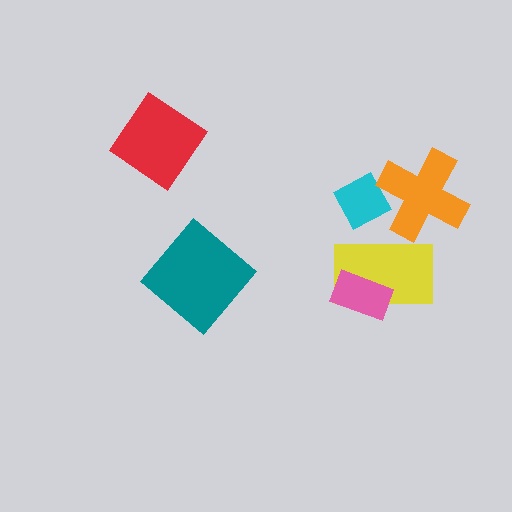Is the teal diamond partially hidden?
No, no other shape covers it.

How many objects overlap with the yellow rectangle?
1 object overlaps with the yellow rectangle.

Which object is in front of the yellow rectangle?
The pink rectangle is in front of the yellow rectangle.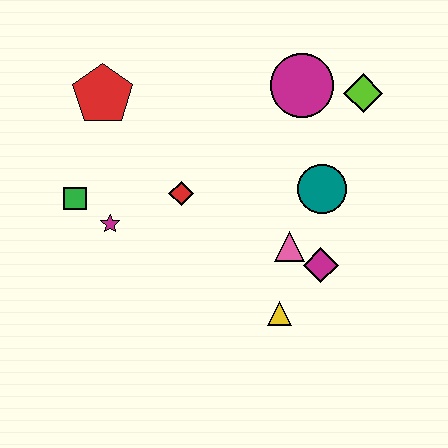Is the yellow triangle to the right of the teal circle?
No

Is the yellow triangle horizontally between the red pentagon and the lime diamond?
Yes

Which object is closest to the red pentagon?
The green square is closest to the red pentagon.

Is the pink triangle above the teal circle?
No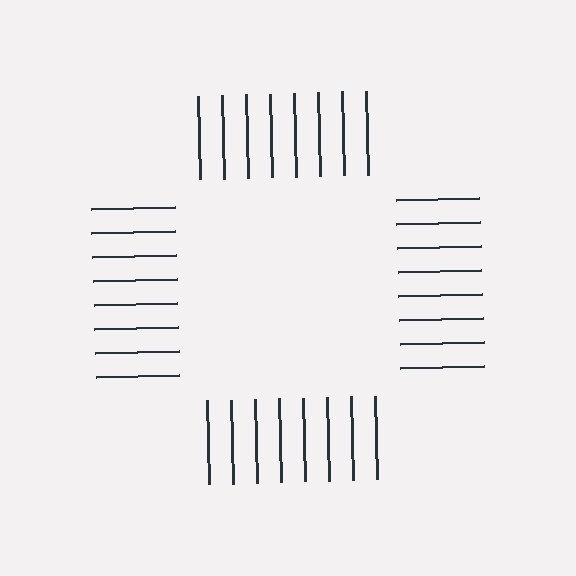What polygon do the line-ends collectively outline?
An illusory square — the line segments terminate on its edges but no continuous stroke is drawn.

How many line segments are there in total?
32 — 8 along each of the 4 edges.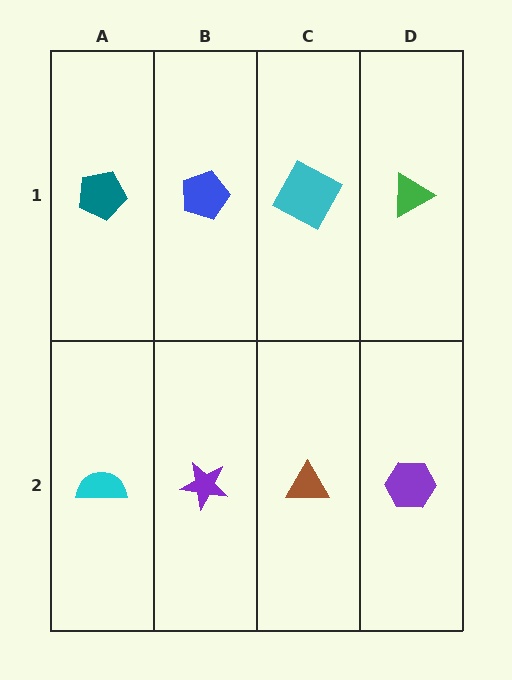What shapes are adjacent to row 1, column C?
A brown triangle (row 2, column C), a blue pentagon (row 1, column B), a green triangle (row 1, column D).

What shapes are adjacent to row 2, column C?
A cyan square (row 1, column C), a purple star (row 2, column B), a purple hexagon (row 2, column D).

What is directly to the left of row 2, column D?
A brown triangle.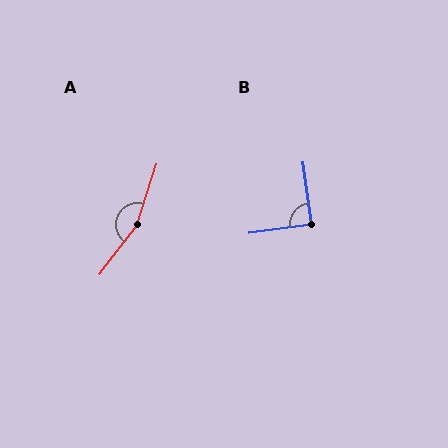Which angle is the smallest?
B, at approximately 90 degrees.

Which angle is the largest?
A, at approximately 160 degrees.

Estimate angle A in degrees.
Approximately 160 degrees.